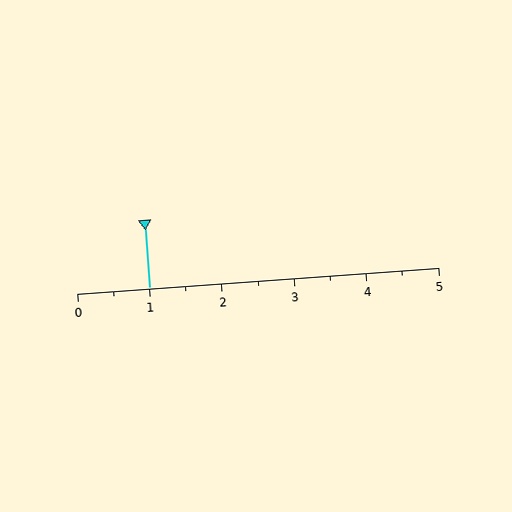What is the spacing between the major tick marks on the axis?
The major ticks are spaced 1 apart.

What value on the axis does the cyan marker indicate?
The marker indicates approximately 1.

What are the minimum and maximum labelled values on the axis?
The axis runs from 0 to 5.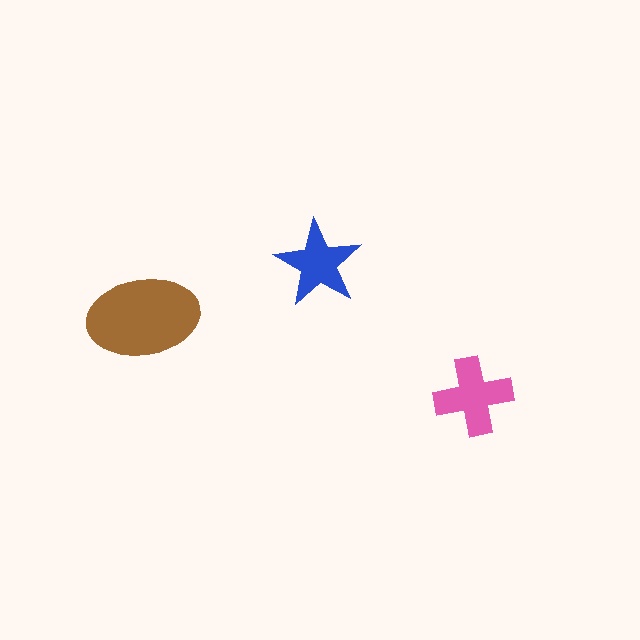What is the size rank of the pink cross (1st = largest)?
2nd.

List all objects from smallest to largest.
The blue star, the pink cross, the brown ellipse.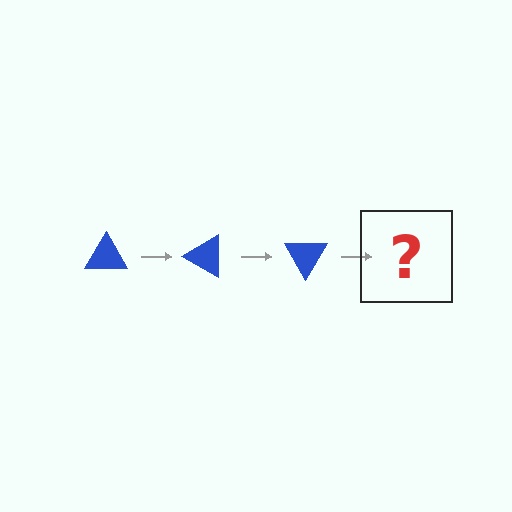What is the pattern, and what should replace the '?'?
The pattern is that the triangle rotates 30 degrees each step. The '?' should be a blue triangle rotated 90 degrees.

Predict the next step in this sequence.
The next step is a blue triangle rotated 90 degrees.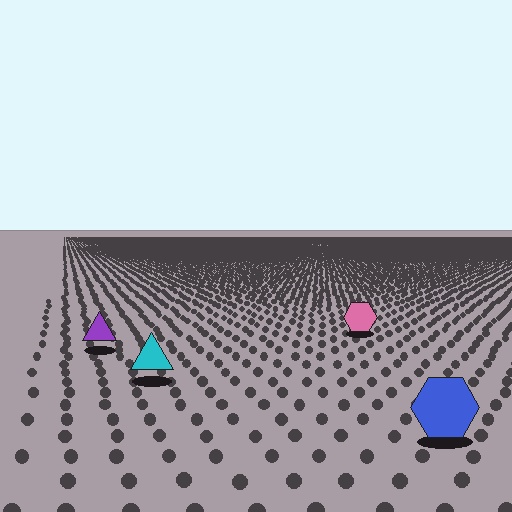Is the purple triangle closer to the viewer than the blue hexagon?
No. The blue hexagon is closer — you can tell from the texture gradient: the ground texture is coarser near it.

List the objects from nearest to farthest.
From nearest to farthest: the blue hexagon, the cyan triangle, the purple triangle, the pink hexagon.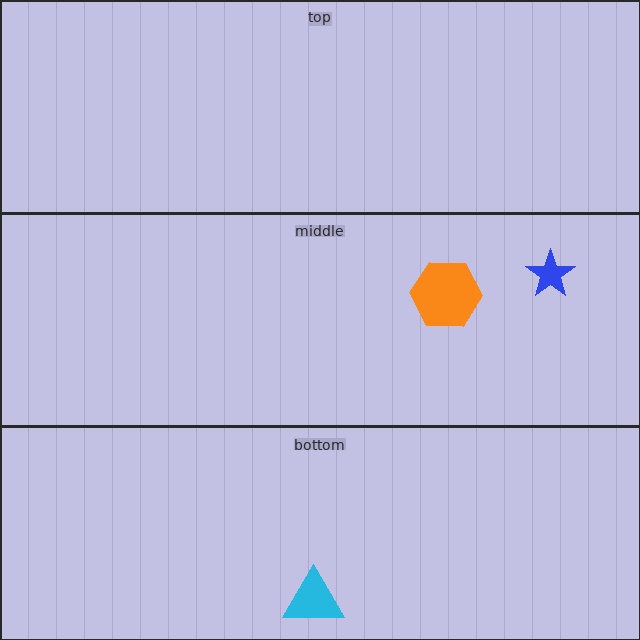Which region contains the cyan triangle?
The bottom region.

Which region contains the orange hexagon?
The middle region.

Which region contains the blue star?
The middle region.